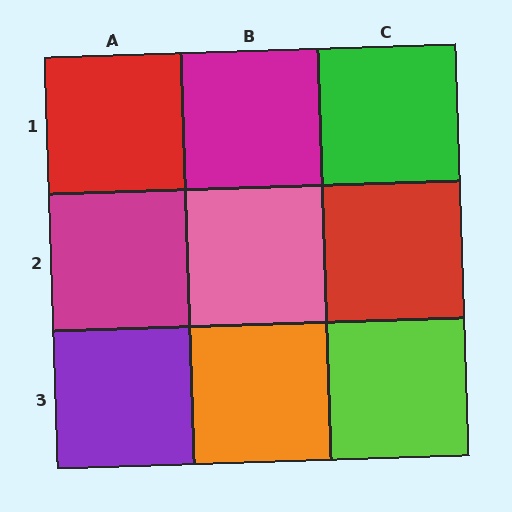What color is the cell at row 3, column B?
Orange.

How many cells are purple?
1 cell is purple.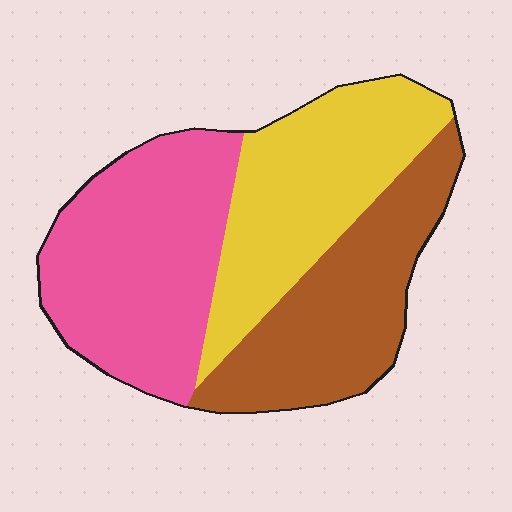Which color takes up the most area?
Pink, at roughly 40%.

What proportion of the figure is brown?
Brown covers around 30% of the figure.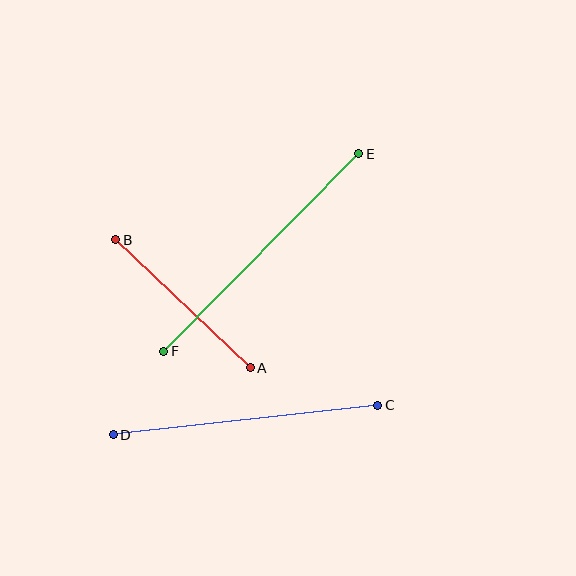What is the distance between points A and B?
The distance is approximately 186 pixels.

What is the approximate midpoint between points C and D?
The midpoint is at approximately (245, 420) pixels.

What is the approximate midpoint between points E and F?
The midpoint is at approximately (261, 252) pixels.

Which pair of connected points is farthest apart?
Points E and F are farthest apart.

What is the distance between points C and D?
The distance is approximately 266 pixels.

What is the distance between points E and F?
The distance is approximately 277 pixels.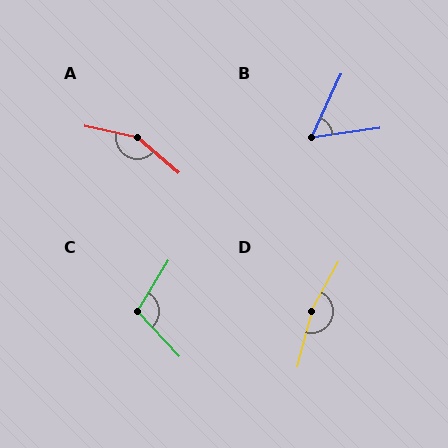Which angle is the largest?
D, at approximately 165 degrees.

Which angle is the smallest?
B, at approximately 58 degrees.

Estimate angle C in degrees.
Approximately 106 degrees.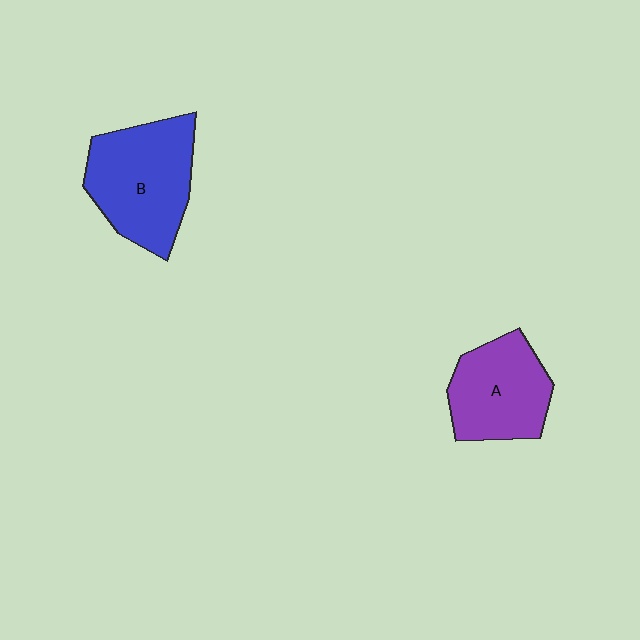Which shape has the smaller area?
Shape A (purple).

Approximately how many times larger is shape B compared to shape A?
Approximately 1.3 times.